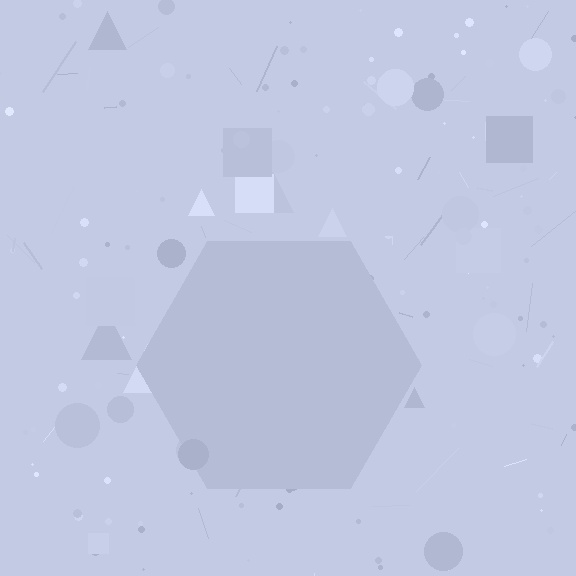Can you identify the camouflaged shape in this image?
The camouflaged shape is a hexagon.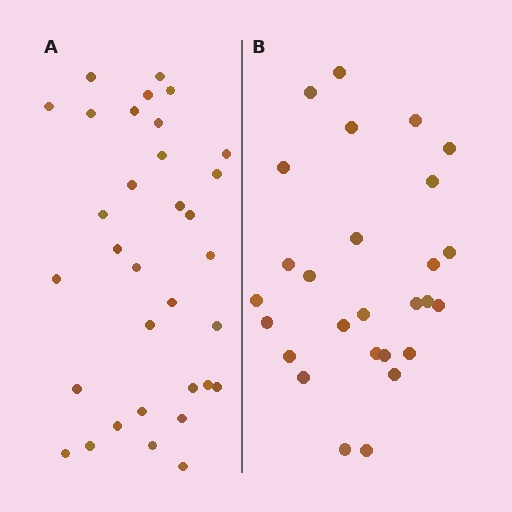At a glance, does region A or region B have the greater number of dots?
Region A (the left region) has more dots.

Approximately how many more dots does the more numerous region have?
Region A has about 6 more dots than region B.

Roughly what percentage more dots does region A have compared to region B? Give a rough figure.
About 20% more.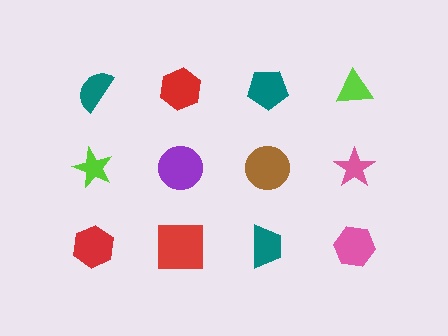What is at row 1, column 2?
A red hexagon.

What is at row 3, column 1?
A red hexagon.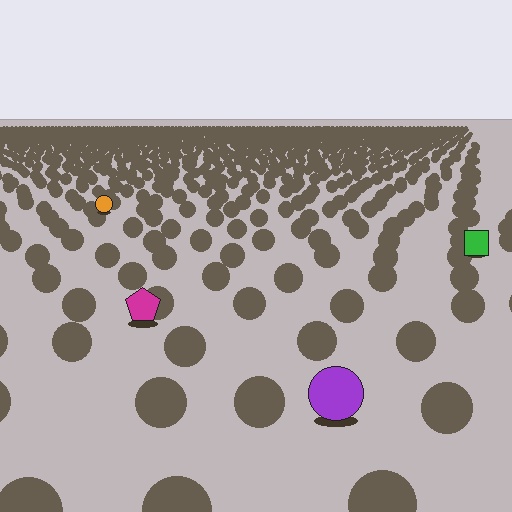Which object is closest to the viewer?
The purple circle is closest. The texture marks near it are larger and more spread out.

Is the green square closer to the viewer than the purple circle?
No. The purple circle is closer — you can tell from the texture gradient: the ground texture is coarser near it.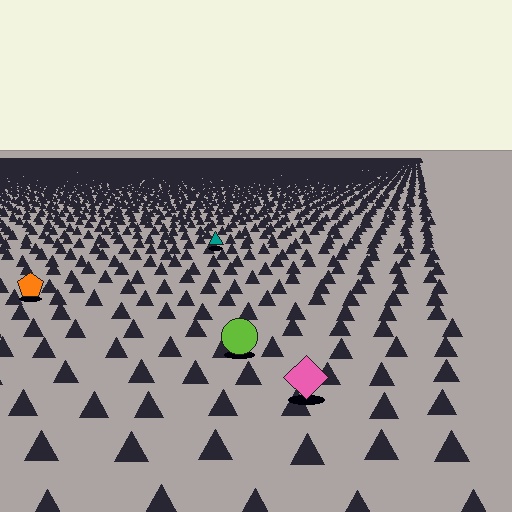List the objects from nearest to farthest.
From nearest to farthest: the pink diamond, the lime circle, the orange pentagon, the teal triangle.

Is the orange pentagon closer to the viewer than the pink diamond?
No. The pink diamond is closer — you can tell from the texture gradient: the ground texture is coarser near it.